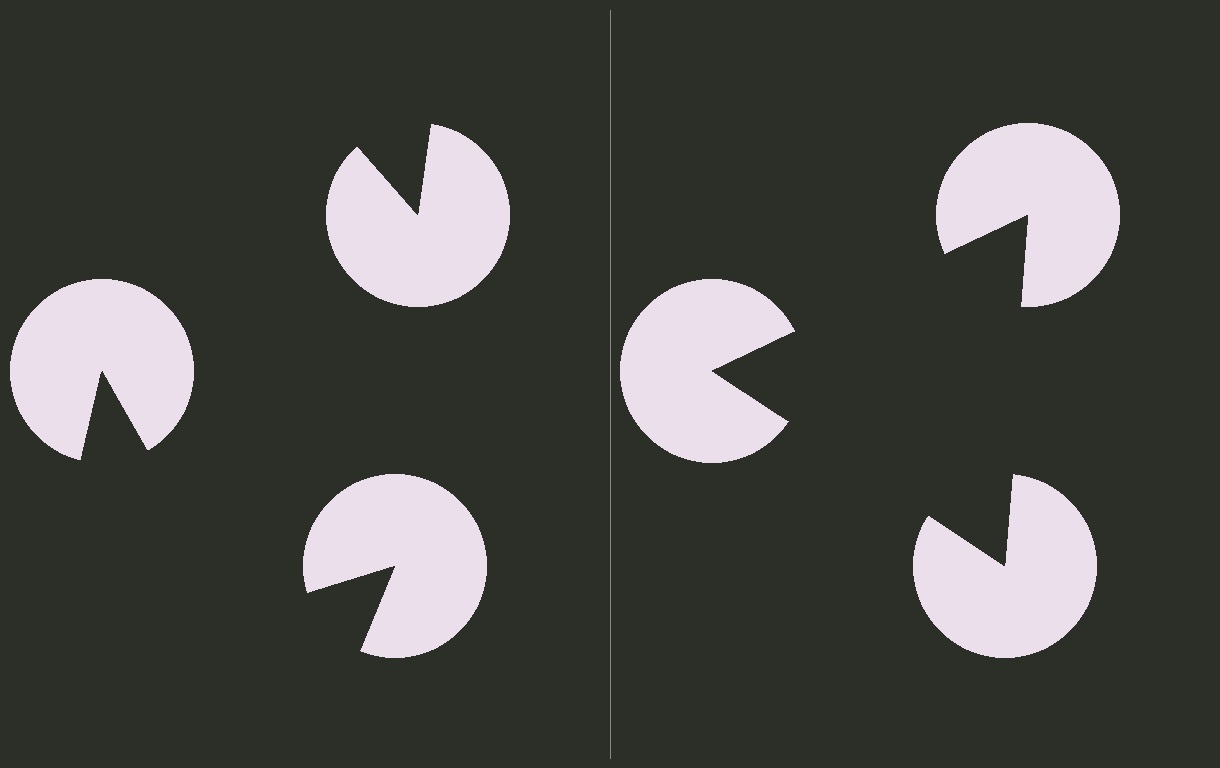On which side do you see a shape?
An illusory triangle appears on the right side. On the left side the wedge cuts are rotated, so no coherent shape forms.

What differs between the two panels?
The pac-man discs are positioned identically on both sides; only the wedge orientations differ. On the right they align to a triangle; on the left they are misaligned.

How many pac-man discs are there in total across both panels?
6 — 3 on each side.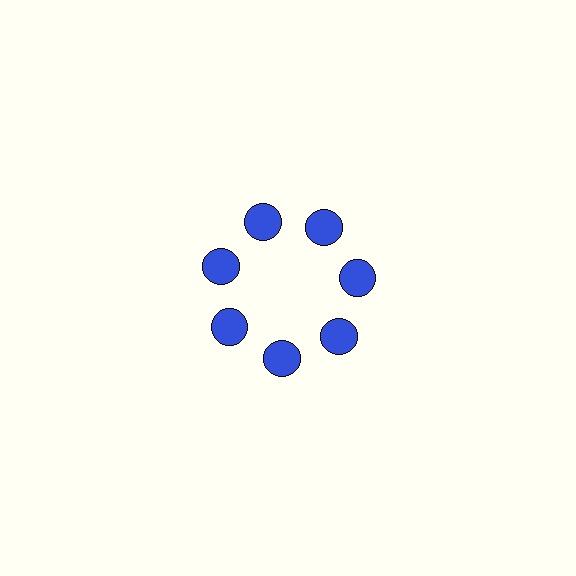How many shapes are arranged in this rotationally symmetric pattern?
There are 7 shapes, arranged in 7 groups of 1.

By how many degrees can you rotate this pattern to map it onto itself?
The pattern maps onto itself every 51 degrees of rotation.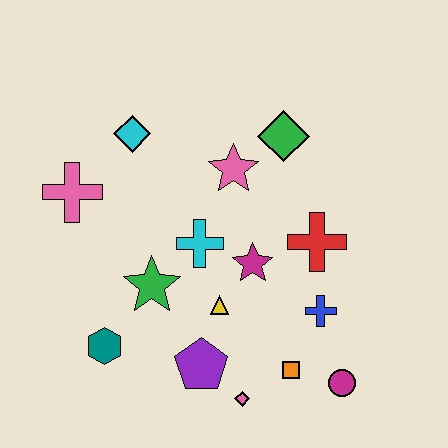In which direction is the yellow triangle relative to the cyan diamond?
The yellow triangle is below the cyan diamond.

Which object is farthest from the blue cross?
The pink cross is farthest from the blue cross.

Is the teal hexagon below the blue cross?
Yes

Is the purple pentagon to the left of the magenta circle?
Yes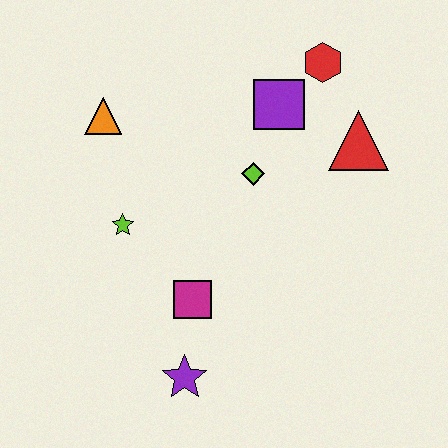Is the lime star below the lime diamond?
Yes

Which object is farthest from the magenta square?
The red hexagon is farthest from the magenta square.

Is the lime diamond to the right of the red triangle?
No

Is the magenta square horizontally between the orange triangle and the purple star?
No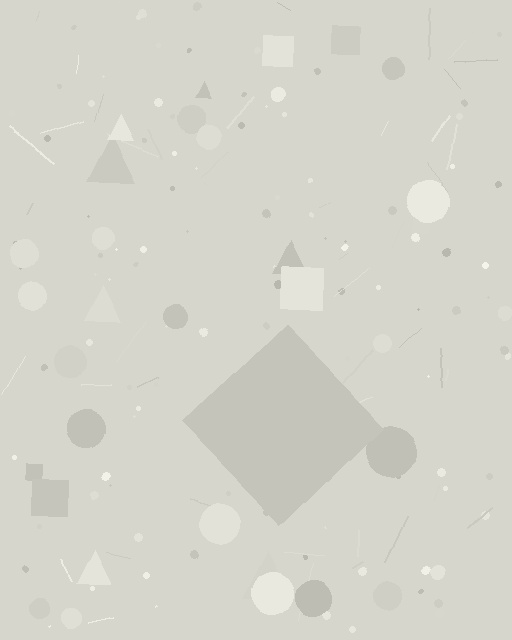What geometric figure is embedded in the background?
A diamond is embedded in the background.